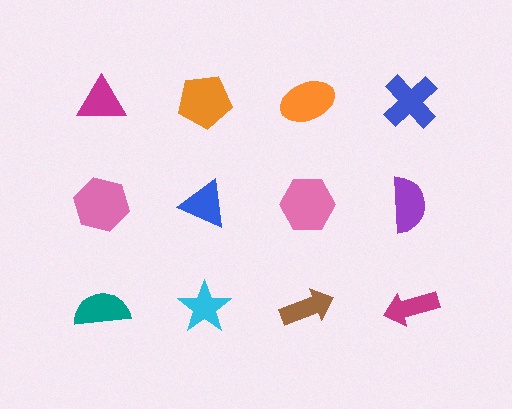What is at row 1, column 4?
A blue cross.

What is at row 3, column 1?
A teal semicircle.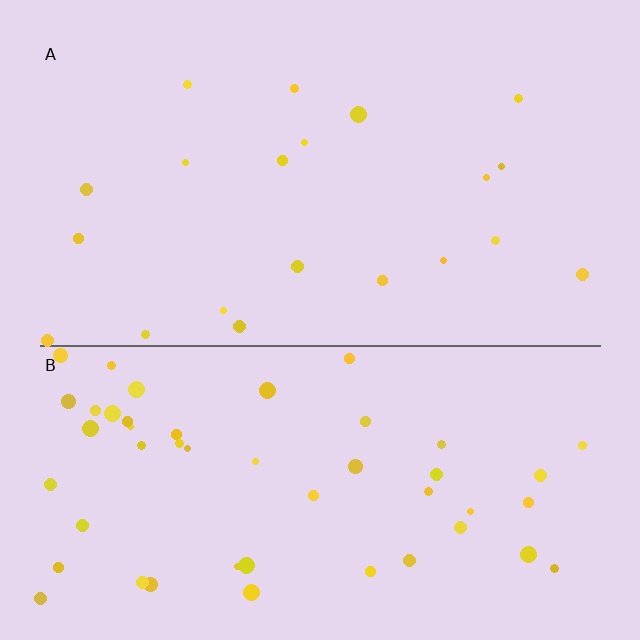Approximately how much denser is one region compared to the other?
Approximately 2.4× — region B over region A.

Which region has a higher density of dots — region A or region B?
B (the bottom).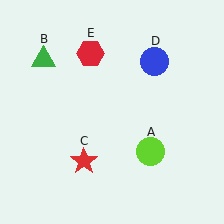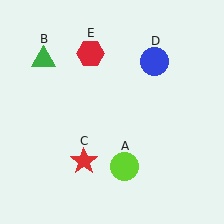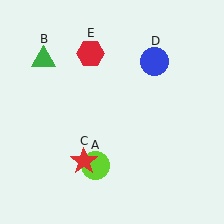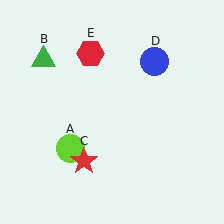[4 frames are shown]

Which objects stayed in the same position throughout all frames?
Green triangle (object B) and red star (object C) and blue circle (object D) and red hexagon (object E) remained stationary.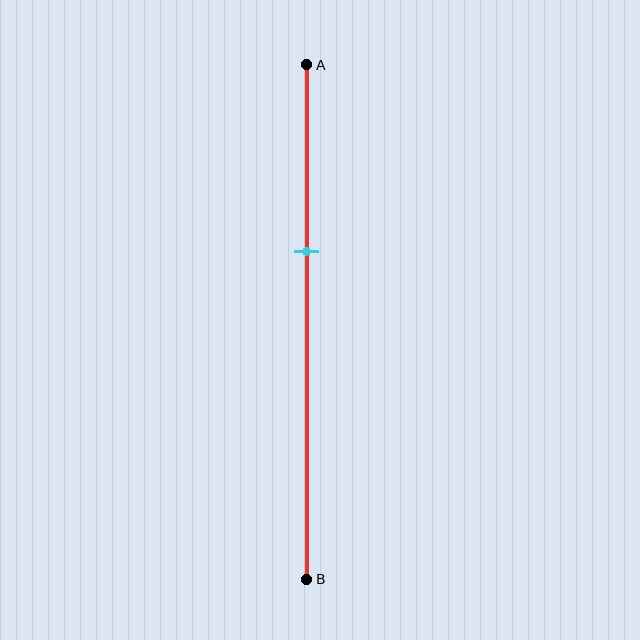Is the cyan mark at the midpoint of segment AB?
No, the mark is at about 35% from A, not at the 50% midpoint.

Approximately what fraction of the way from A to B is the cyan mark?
The cyan mark is approximately 35% of the way from A to B.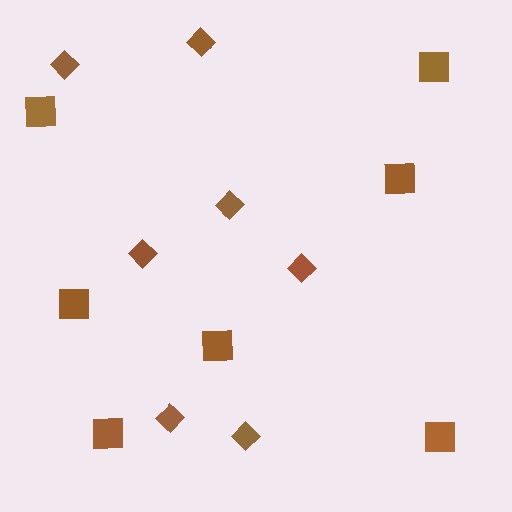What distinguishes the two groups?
There are 2 groups: one group of squares (7) and one group of diamonds (7).